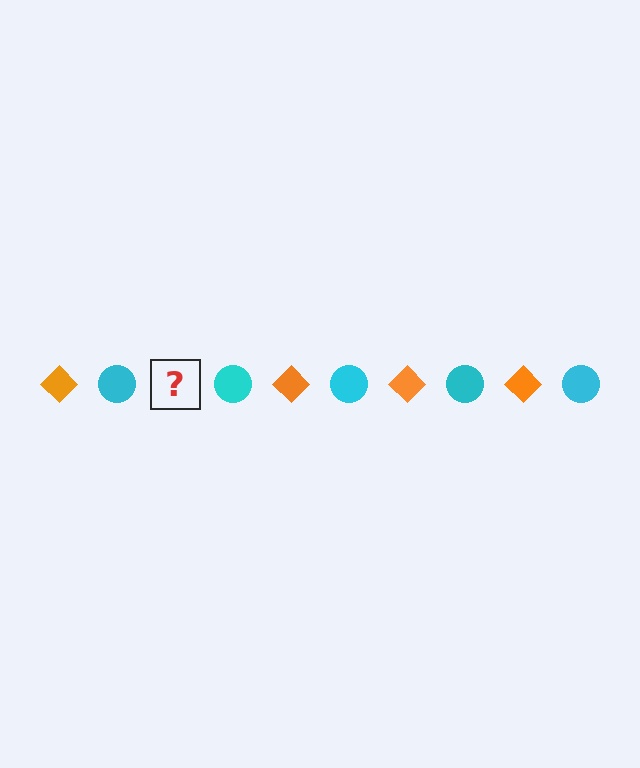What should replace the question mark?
The question mark should be replaced with an orange diamond.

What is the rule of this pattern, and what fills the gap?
The rule is that the pattern alternates between orange diamond and cyan circle. The gap should be filled with an orange diamond.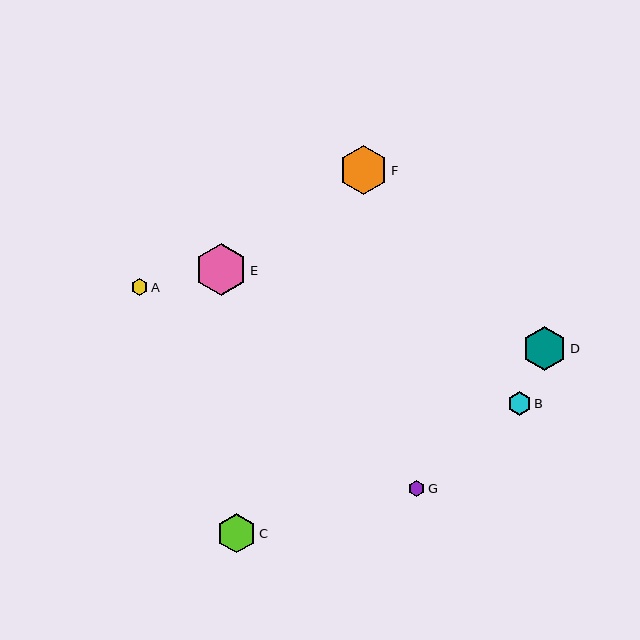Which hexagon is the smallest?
Hexagon G is the smallest with a size of approximately 16 pixels.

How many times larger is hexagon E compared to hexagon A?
Hexagon E is approximately 3.1 times the size of hexagon A.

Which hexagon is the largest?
Hexagon E is the largest with a size of approximately 52 pixels.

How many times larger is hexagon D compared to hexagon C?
Hexagon D is approximately 1.1 times the size of hexagon C.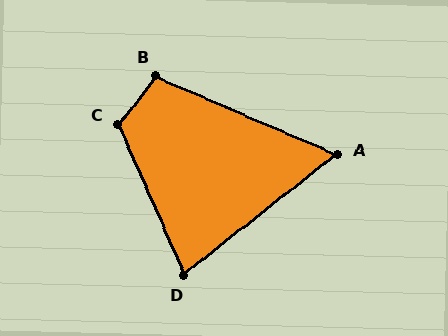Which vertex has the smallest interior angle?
A, at approximately 61 degrees.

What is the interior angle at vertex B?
Approximately 105 degrees (obtuse).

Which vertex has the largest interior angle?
C, at approximately 119 degrees.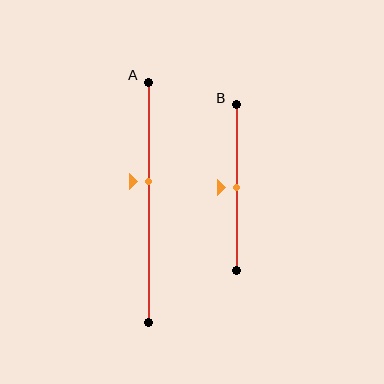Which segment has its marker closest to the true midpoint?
Segment B has its marker closest to the true midpoint.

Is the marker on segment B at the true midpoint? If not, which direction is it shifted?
Yes, the marker on segment B is at the true midpoint.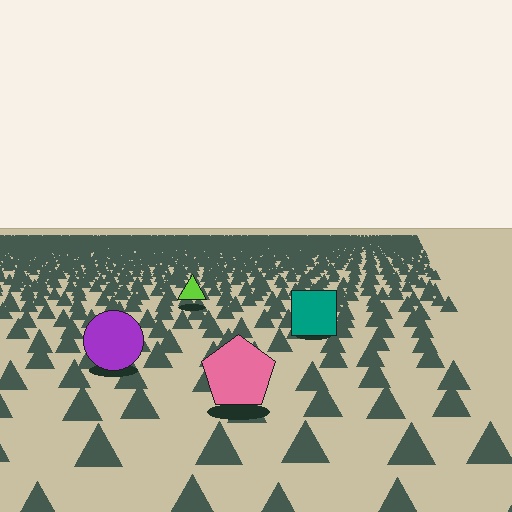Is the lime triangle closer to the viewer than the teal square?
No. The teal square is closer — you can tell from the texture gradient: the ground texture is coarser near it.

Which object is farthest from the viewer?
The lime triangle is farthest from the viewer. It appears smaller and the ground texture around it is denser.